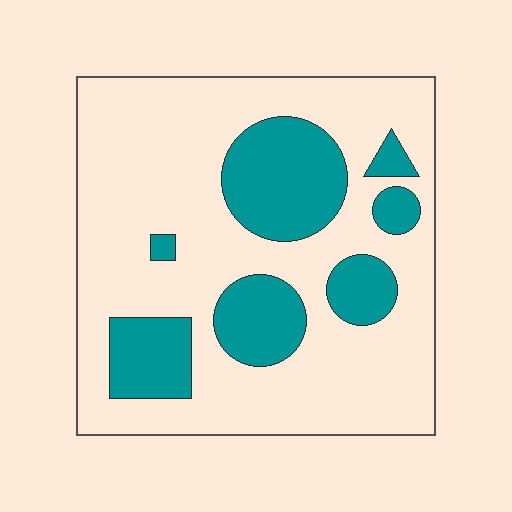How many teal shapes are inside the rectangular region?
7.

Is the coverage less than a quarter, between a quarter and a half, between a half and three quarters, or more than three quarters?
Between a quarter and a half.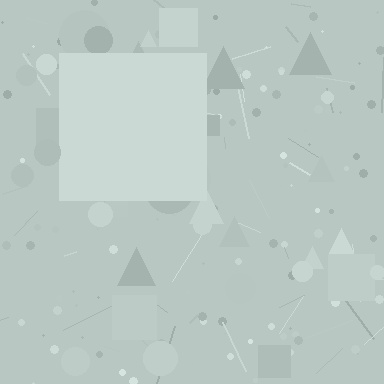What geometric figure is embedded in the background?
A square is embedded in the background.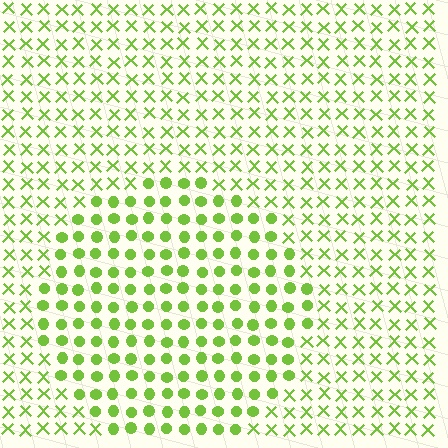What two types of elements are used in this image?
The image uses circles inside the circle region and X marks outside it.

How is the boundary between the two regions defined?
The boundary is defined by a change in element shape: circles inside vs. X marks outside. All elements share the same color and spacing.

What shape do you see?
I see a circle.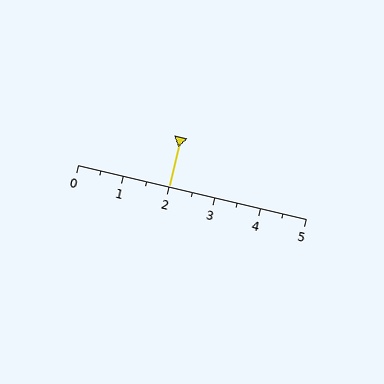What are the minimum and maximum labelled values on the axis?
The axis runs from 0 to 5.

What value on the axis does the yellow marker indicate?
The marker indicates approximately 2.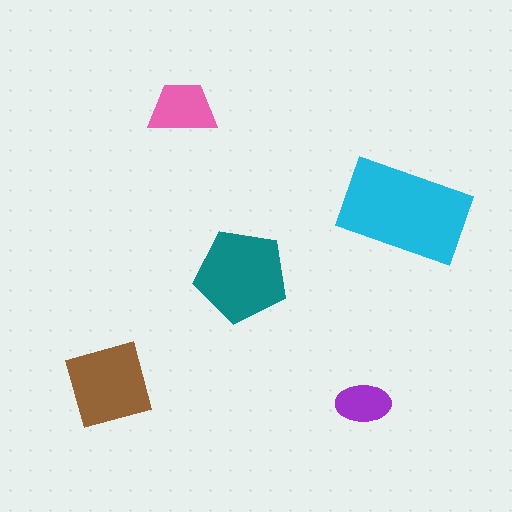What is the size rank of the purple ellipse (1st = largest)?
5th.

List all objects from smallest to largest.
The purple ellipse, the pink trapezoid, the brown square, the teal pentagon, the cyan rectangle.